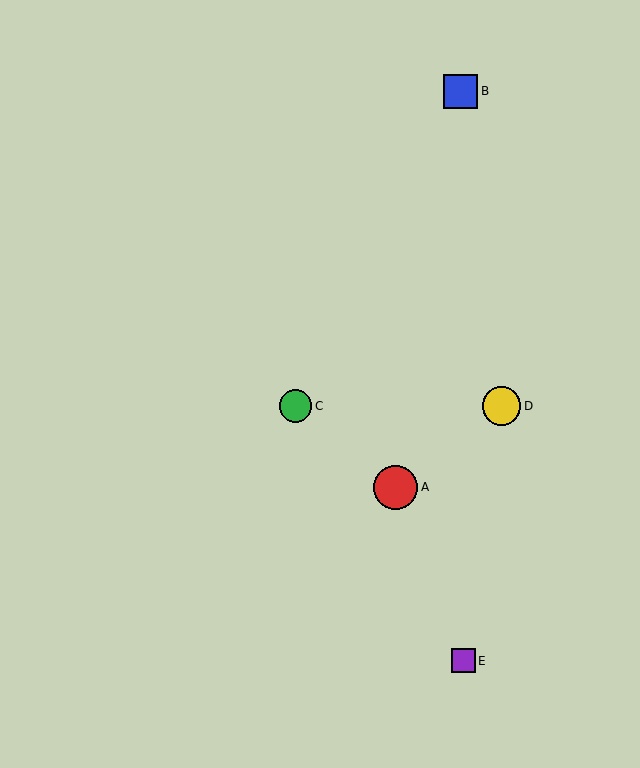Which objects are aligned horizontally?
Objects C, D are aligned horizontally.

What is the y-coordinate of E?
Object E is at y≈661.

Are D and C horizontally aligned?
Yes, both are at y≈406.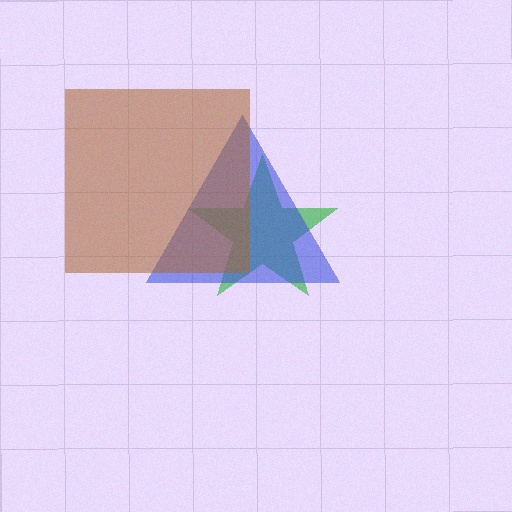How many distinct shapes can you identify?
There are 3 distinct shapes: a green star, a blue triangle, a brown square.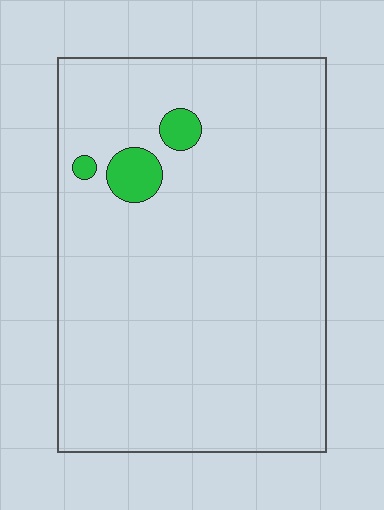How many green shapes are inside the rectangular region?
3.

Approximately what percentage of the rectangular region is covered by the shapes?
Approximately 5%.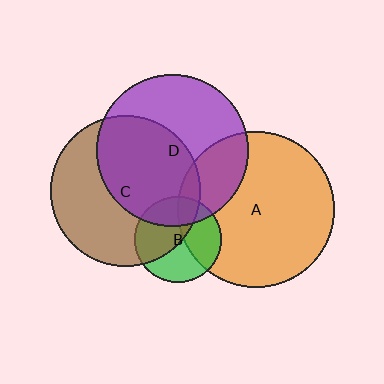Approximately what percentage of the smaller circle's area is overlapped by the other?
Approximately 5%.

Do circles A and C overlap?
Yes.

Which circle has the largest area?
Circle A (orange).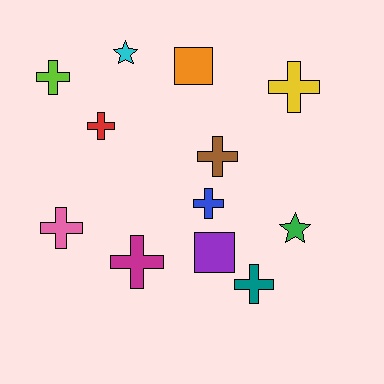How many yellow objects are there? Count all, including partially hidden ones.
There is 1 yellow object.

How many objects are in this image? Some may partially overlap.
There are 12 objects.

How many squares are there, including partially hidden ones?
There are 2 squares.